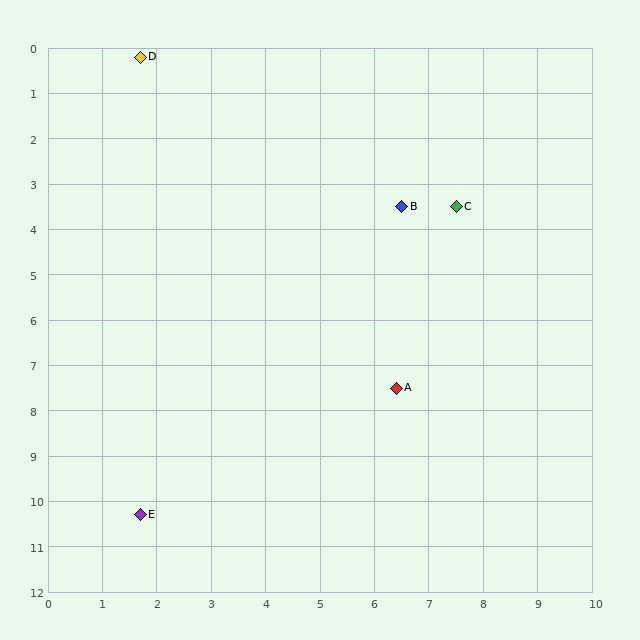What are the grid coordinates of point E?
Point E is at approximately (1.7, 10.3).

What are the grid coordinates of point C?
Point C is at approximately (7.5, 3.5).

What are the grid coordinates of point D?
Point D is at approximately (1.7, 0.2).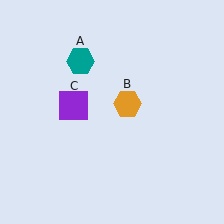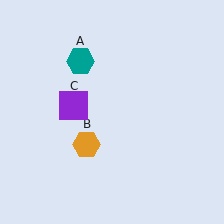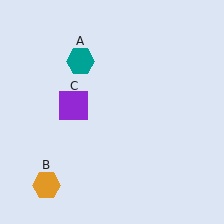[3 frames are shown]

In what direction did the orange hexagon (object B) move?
The orange hexagon (object B) moved down and to the left.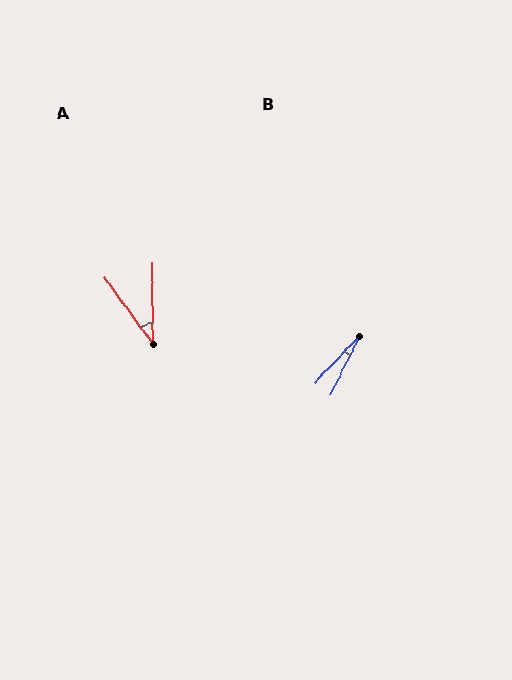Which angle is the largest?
A, at approximately 36 degrees.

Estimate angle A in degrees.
Approximately 36 degrees.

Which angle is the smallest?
B, at approximately 17 degrees.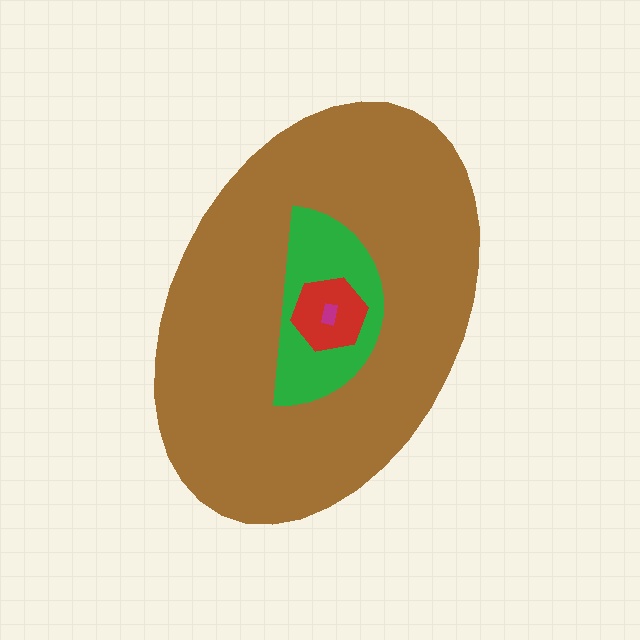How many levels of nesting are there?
4.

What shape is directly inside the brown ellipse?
The green semicircle.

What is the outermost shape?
The brown ellipse.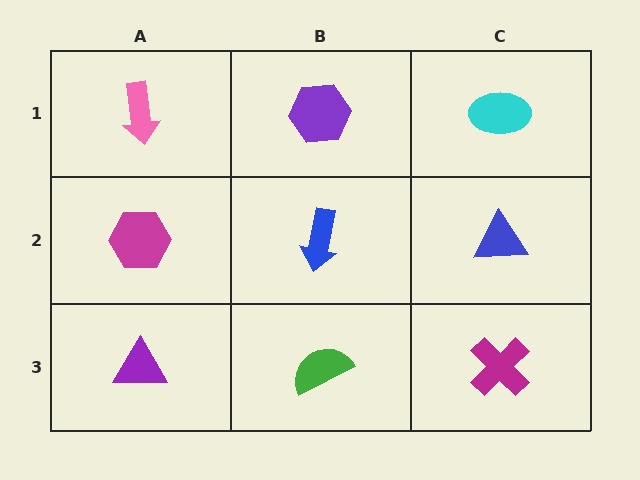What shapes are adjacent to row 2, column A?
A pink arrow (row 1, column A), a purple triangle (row 3, column A), a blue arrow (row 2, column B).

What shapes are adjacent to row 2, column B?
A purple hexagon (row 1, column B), a green semicircle (row 3, column B), a magenta hexagon (row 2, column A), a blue triangle (row 2, column C).